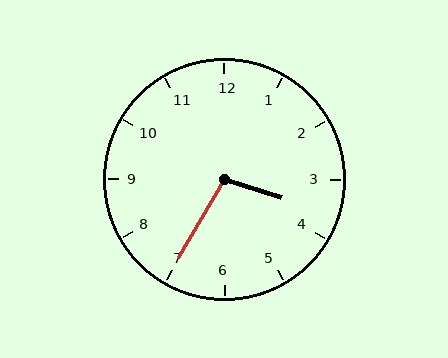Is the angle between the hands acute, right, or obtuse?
It is obtuse.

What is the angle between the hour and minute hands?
Approximately 102 degrees.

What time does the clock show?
3:35.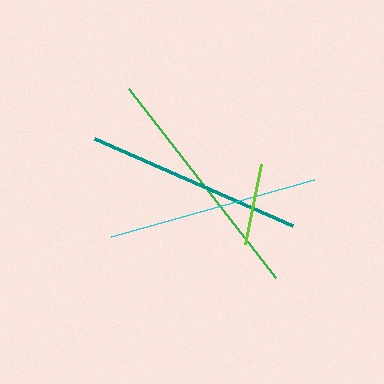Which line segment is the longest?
The green line is the longest at approximately 239 pixels.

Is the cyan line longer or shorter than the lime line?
The cyan line is longer than the lime line.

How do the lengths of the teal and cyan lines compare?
The teal and cyan lines are approximately the same length.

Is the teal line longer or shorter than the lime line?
The teal line is longer than the lime line.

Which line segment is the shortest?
The lime line is the shortest at approximately 81 pixels.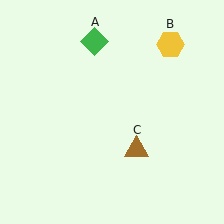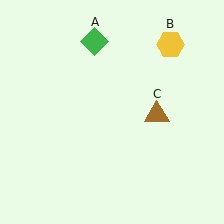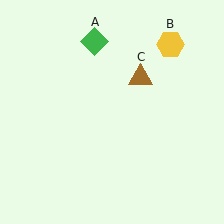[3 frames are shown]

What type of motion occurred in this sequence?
The brown triangle (object C) rotated counterclockwise around the center of the scene.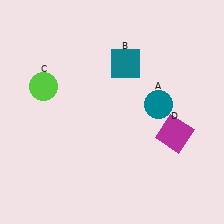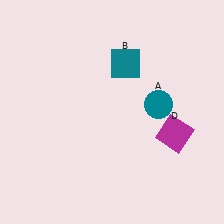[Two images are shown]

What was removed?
The lime circle (C) was removed in Image 2.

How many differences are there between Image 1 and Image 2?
There is 1 difference between the two images.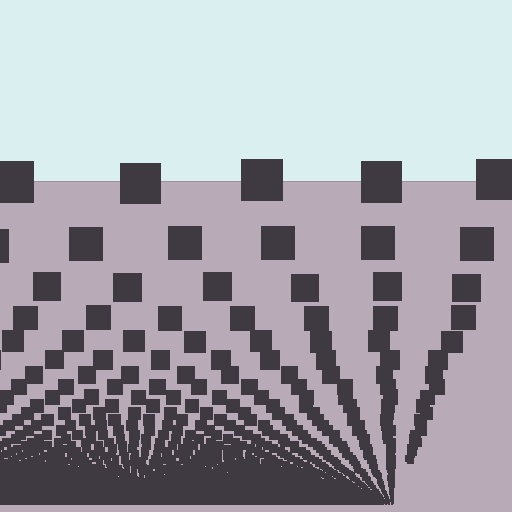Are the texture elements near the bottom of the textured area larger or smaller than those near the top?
Smaller. The gradient is inverted — elements near the bottom are smaller and denser.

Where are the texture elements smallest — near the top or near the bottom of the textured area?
Near the bottom.